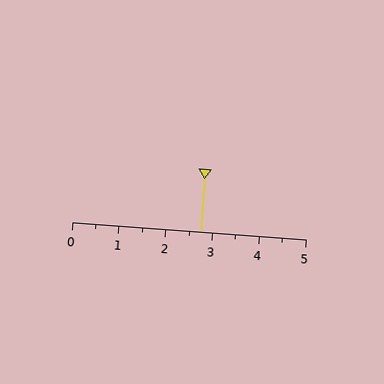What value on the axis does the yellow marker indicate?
The marker indicates approximately 2.8.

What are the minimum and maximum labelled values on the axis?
The axis runs from 0 to 5.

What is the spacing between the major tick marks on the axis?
The major ticks are spaced 1 apart.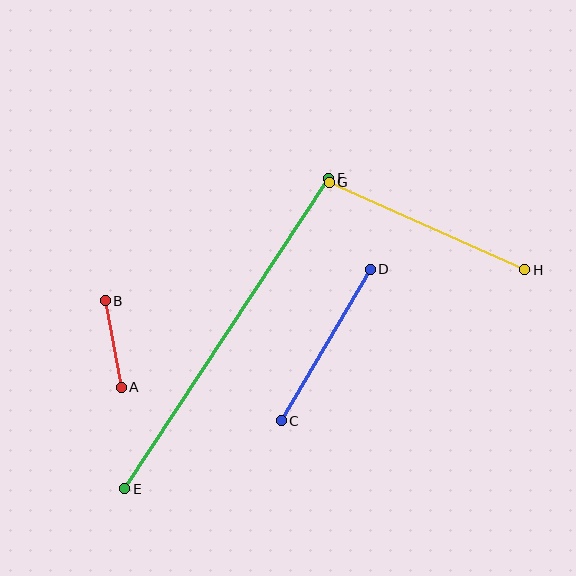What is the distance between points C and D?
The distance is approximately 176 pixels.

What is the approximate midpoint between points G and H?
The midpoint is at approximately (427, 226) pixels.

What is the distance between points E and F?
The distance is approximately 371 pixels.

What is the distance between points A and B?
The distance is approximately 88 pixels.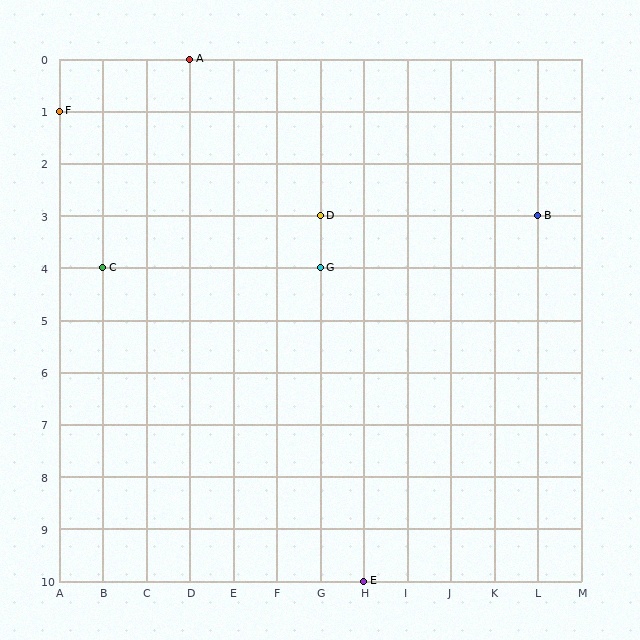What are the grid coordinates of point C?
Point C is at grid coordinates (B, 4).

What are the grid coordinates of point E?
Point E is at grid coordinates (H, 10).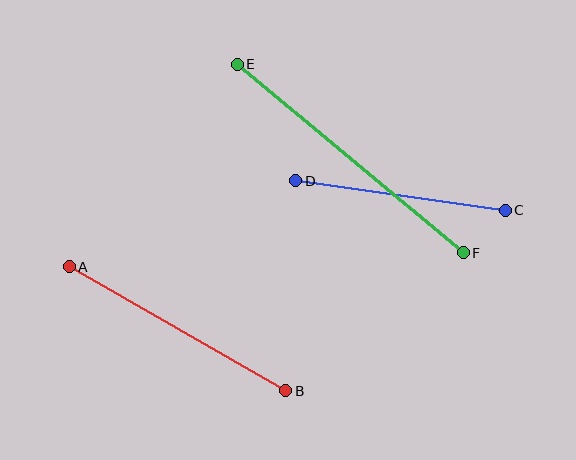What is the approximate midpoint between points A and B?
The midpoint is at approximately (178, 329) pixels.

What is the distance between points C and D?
The distance is approximately 211 pixels.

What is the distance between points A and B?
The distance is approximately 250 pixels.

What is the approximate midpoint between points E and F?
The midpoint is at approximately (350, 159) pixels.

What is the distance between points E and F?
The distance is approximately 294 pixels.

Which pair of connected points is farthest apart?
Points E and F are farthest apart.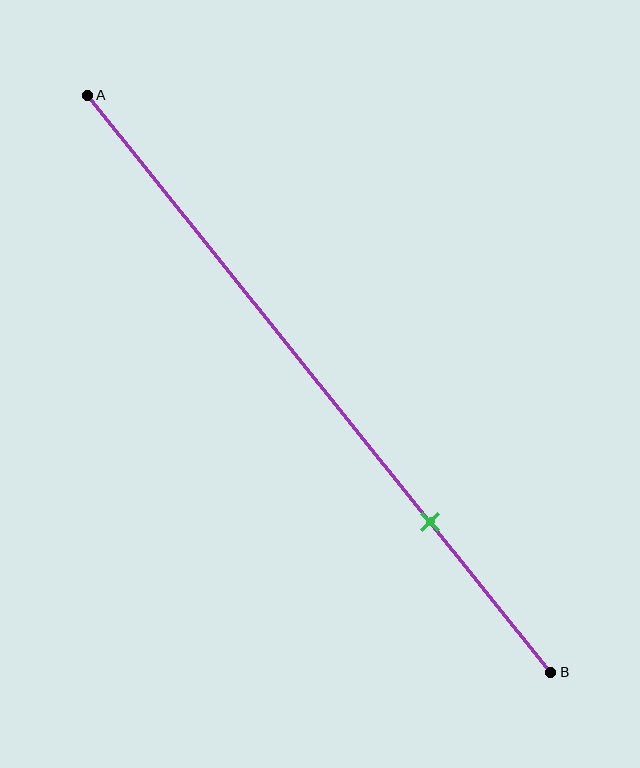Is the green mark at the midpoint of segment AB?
No, the mark is at about 75% from A, not at the 50% midpoint.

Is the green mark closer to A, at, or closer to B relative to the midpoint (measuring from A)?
The green mark is closer to point B than the midpoint of segment AB.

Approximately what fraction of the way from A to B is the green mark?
The green mark is approximately 75% of the way from A to B.